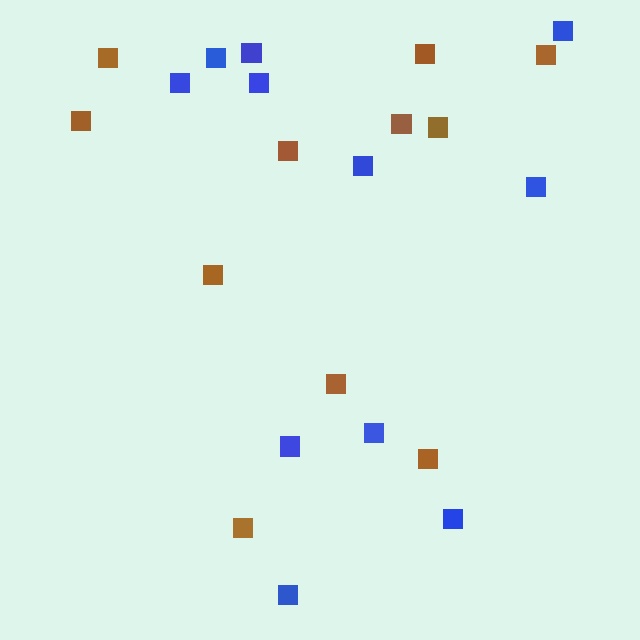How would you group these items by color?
There are 2 groups: one group of brown squares (11) and one group of blue squares (11).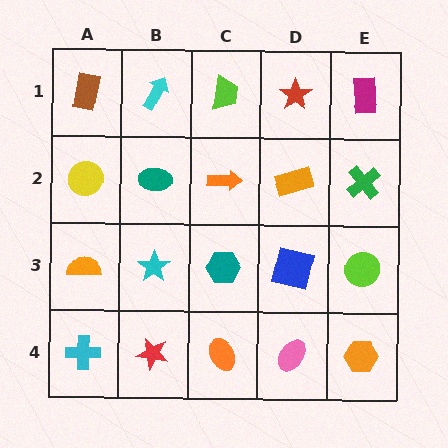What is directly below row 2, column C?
A teal hexagon.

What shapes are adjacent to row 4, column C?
A teal hexagon (row 3, column C), a red star (row 4, column B), a pink ellipse (row 4, column D).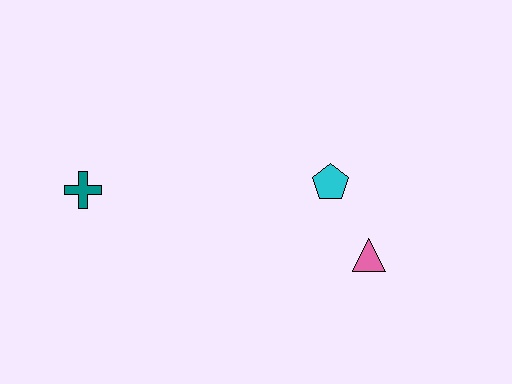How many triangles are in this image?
There is 1 triangle.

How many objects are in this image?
There are 3 objects.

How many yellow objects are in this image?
There are no yellow objects.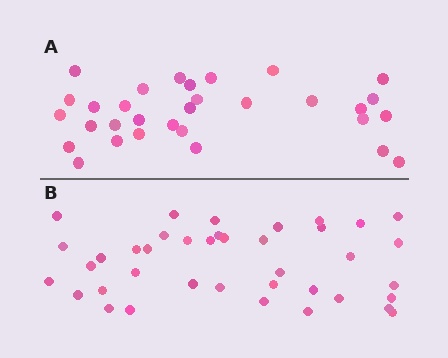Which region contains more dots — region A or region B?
Region B (the bottom region) has more dots.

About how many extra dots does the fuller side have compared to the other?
Region B has roughly 8 or so more dots than region A.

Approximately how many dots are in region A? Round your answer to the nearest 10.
About 30 dots. (The exact count is 31, which rounds to 30.)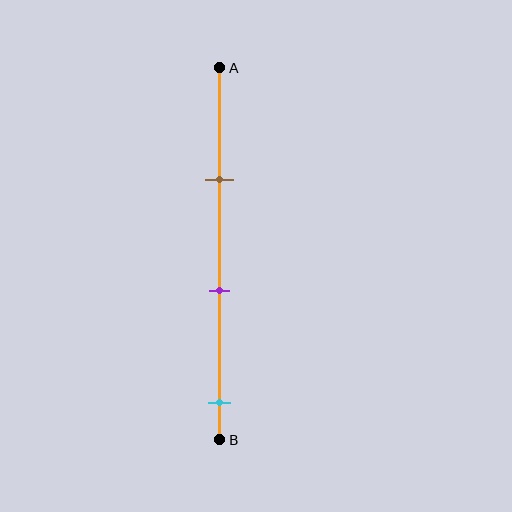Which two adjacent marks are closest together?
The brown and purple marks are the closest adjacent pair.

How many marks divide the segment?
There are 3 marks dividing the segment.